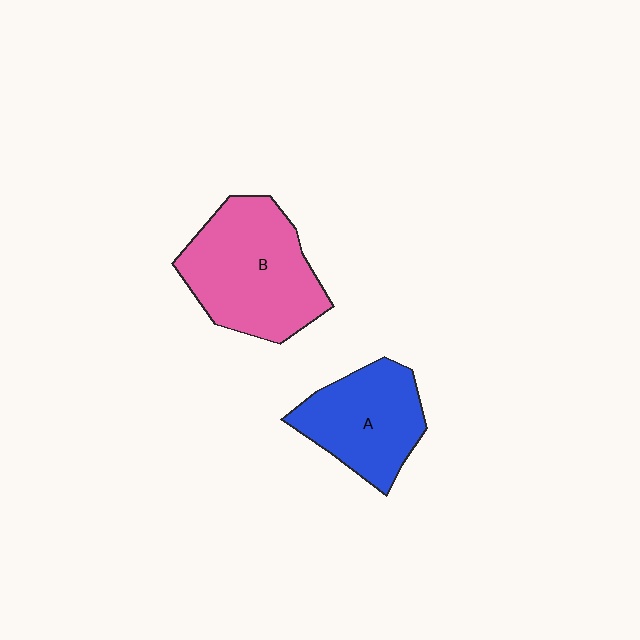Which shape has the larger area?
Shape B (pink).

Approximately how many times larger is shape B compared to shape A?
Approximately 1.3 times.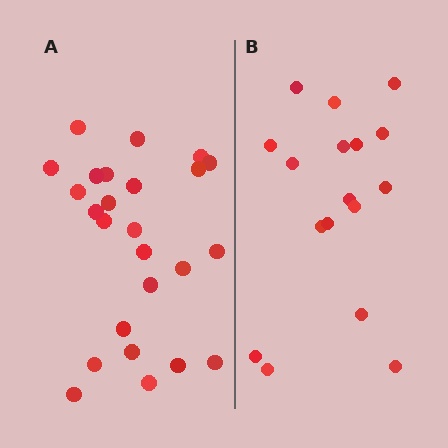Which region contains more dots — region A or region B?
Region A (the left region) has more dots.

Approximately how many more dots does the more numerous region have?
Region A has roughly 8 or so more dots than region B.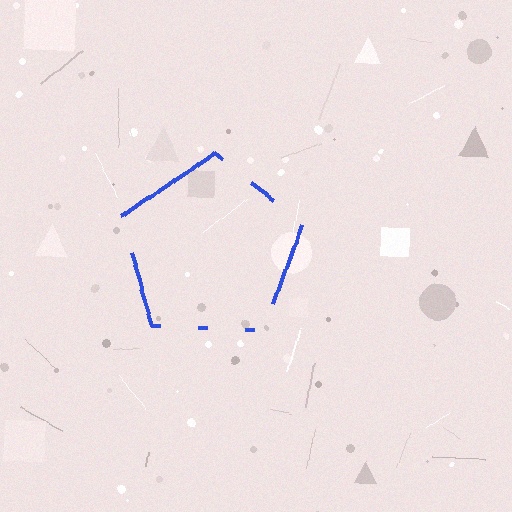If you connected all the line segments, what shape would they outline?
They would outline a pentagon.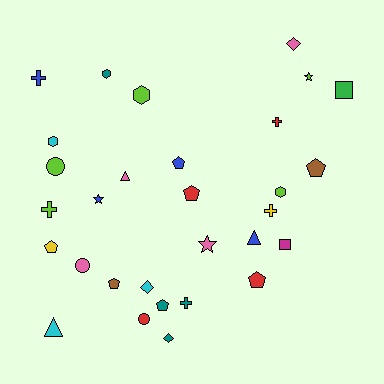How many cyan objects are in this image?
There are 3 cyan objects.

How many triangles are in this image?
There are 3 triangles.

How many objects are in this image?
There are 30 objects.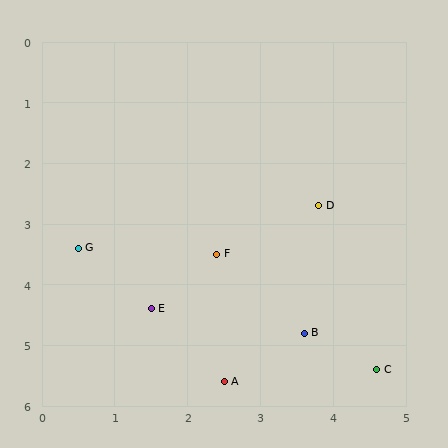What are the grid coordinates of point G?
Point G is at approximately (0.5, 3.4).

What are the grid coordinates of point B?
Point B is at approximately (3.6, 4.8).